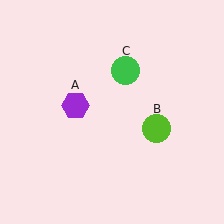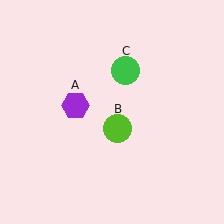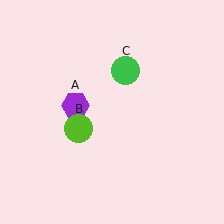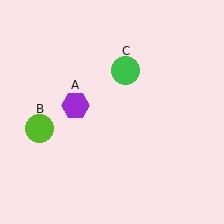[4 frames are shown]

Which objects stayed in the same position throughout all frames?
Purple hexagon (object A) and green circle (object C) remained stationary.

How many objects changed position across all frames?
1 object changed position: lime circle (object B).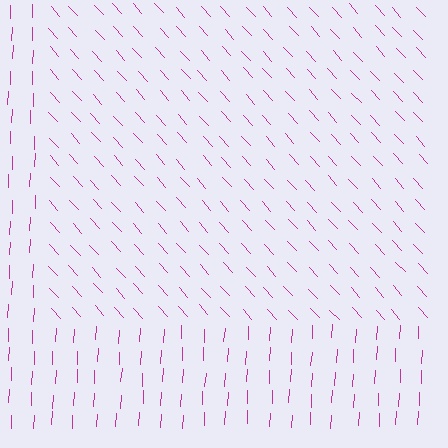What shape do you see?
I see a rectangle.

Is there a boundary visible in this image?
Yes, there is a texture boundary formed by a change in line orientation.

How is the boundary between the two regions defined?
The boundary is defined purely by a change in line orientation (approximately 45 degrees difference). All lines are the same color and thickness.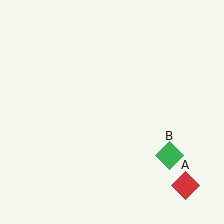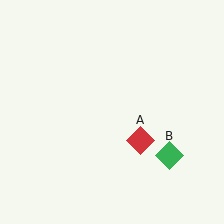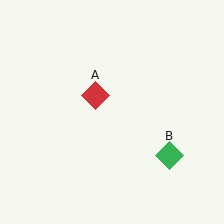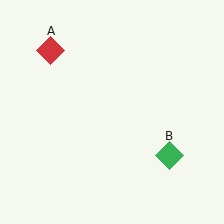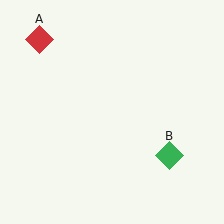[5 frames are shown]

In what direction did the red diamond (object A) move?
The red diamond (object A) moved up and to the left.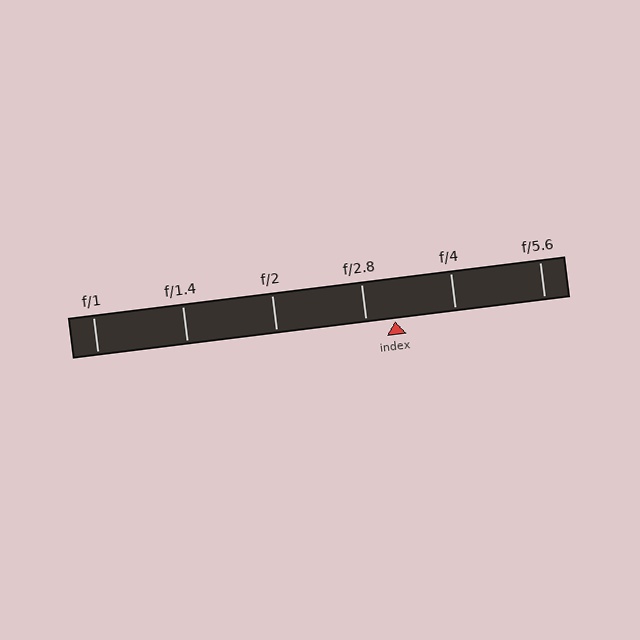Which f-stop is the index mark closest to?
The index mark is closest to f/2.8.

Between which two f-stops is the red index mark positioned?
The index mark is between f/2.8 and f/4.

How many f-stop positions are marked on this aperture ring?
There are 6 f-stop positions marked.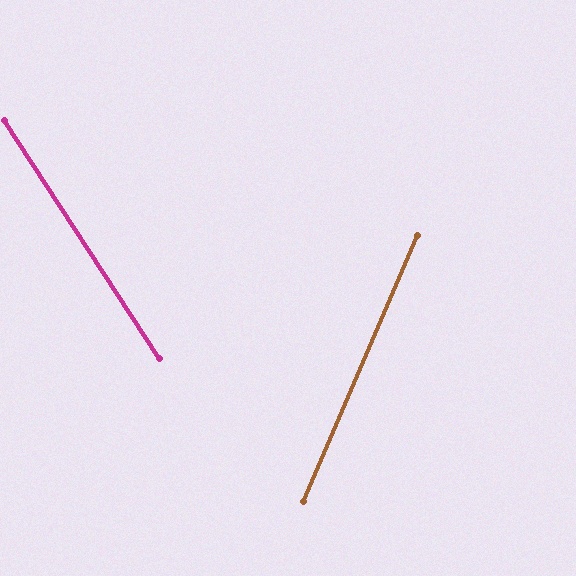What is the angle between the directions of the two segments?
Approximately 56 degrees.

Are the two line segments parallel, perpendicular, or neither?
Neither parallel nor perpendicular — they differ by about 56°.